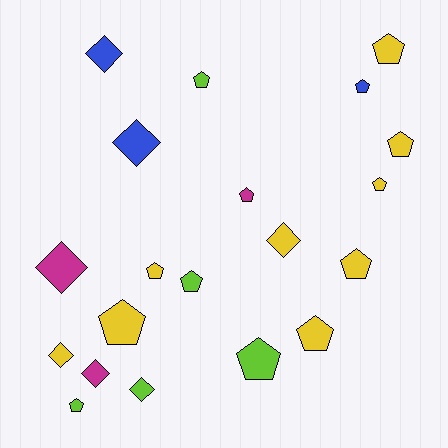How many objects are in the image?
There are 20 objects.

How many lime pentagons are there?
There are 4 lime pentagons.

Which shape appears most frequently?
Pentagon, with 13 objects.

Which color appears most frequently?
Yellow, with 9 objects.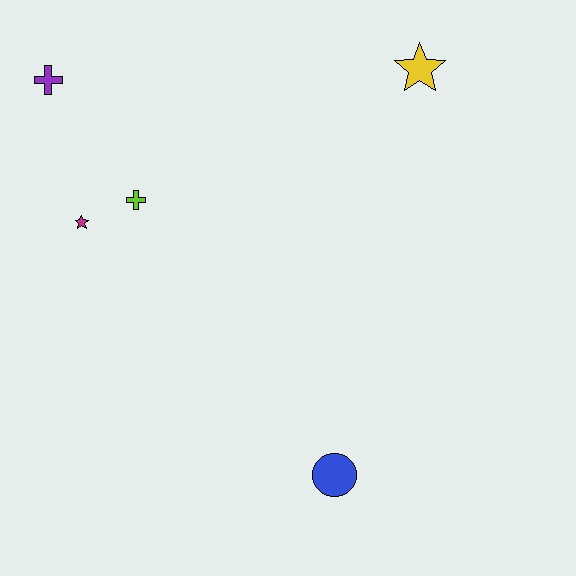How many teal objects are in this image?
There are no teal objects.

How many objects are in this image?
There are 5 objects.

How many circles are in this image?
There is 1 circle.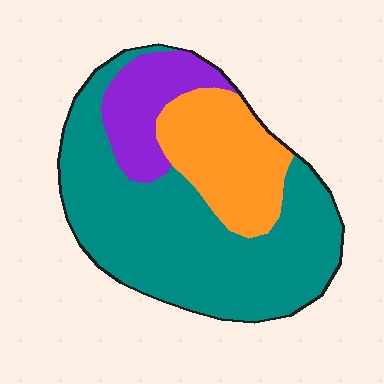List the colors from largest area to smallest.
From largest to smallest: teal, orange, purple.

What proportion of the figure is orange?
Orange covers 24% of the figure.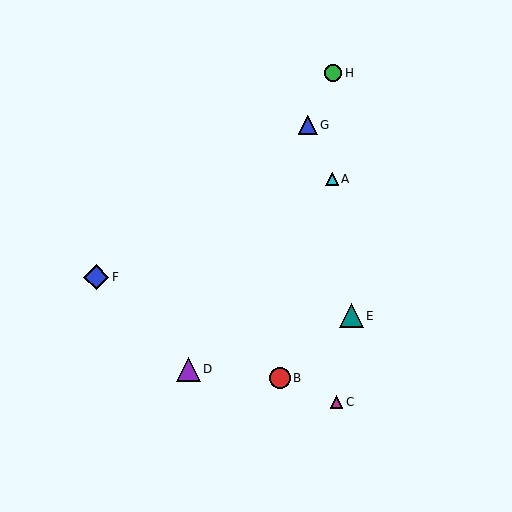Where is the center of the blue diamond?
The center of the blue diamond is at (96, 277).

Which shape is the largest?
The blue diamond (labeled F) is the largest.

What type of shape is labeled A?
Shape A is a cyan triangle.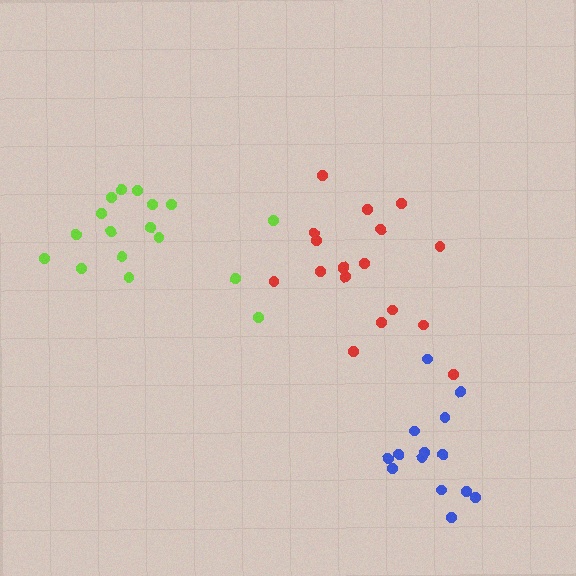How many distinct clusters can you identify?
There are 3 distinct clusters.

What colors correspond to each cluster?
The clusters are colored: blue, red, lime.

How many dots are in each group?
Group 1: 14 dots, Group 2: 18 dots, Group 3: 17 dots (49 total).